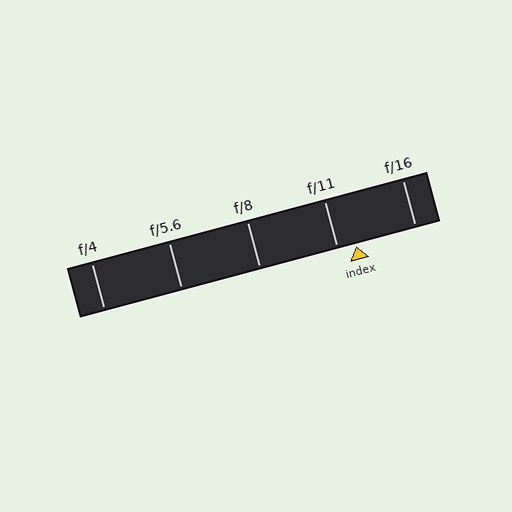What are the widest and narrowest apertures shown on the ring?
The widest aperture shown is f/4 and the narrowest is f/16.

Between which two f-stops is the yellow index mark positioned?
The index mark is between f/11 and f/16.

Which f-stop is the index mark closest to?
The index mark is closest to f/11.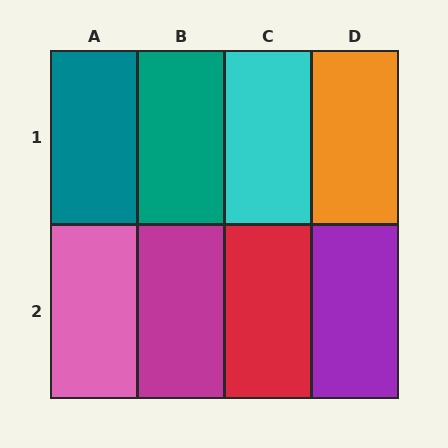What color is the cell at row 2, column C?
Red.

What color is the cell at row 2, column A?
Pink.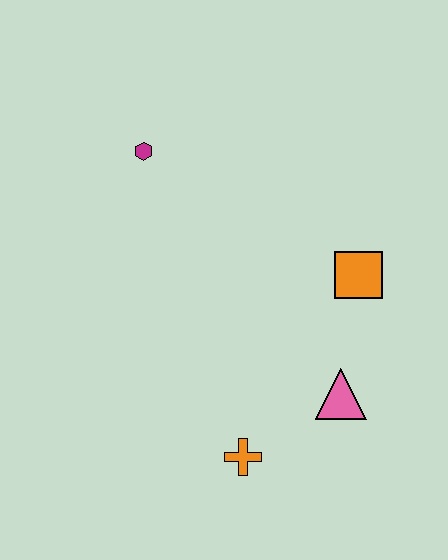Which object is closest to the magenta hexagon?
The orange square is closest to the magenta hexagon.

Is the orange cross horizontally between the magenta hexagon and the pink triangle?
Yes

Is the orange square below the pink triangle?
No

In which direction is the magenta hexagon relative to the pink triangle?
The magenta hexagon is above the pink triangle.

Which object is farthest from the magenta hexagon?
The orange cross is farthest from the magenta hexagon.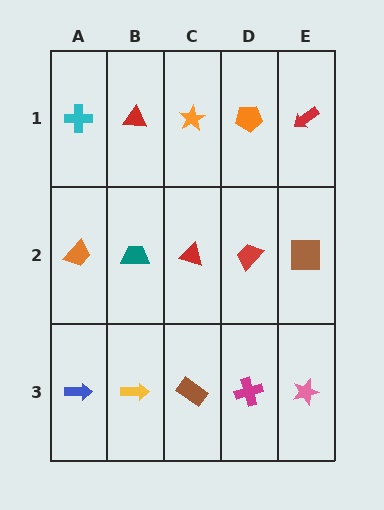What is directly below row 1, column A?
An orange trapezoid.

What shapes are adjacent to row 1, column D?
A red trapezoid (row 2, column D), an orange star (row 1, column C), a red arrow (row 1, column E).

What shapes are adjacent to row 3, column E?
A brown square (row 2, column E), a magenta cross (row 3, column D).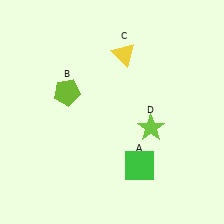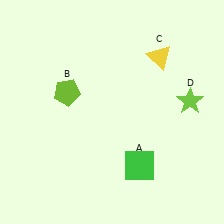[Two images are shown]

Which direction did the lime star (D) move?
The lime star (D) moved right.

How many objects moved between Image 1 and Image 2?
2 objects moved between the two images.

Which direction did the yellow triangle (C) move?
The yellow triangle (C) moved right.